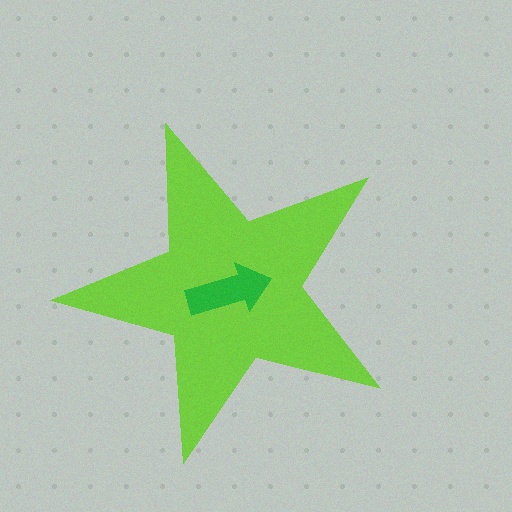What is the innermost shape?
The green arrow.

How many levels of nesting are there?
2.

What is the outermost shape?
The lime star.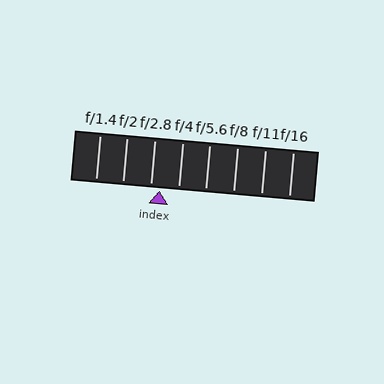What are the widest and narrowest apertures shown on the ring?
The widest aperture shown is f/1.4 and the narrowest is f/16.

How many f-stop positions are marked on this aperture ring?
There are 8 f-stop positions marked.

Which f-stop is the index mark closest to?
The index mark is closest to f/2.8.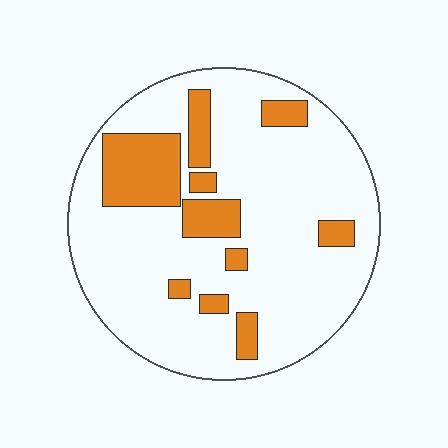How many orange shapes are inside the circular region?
10.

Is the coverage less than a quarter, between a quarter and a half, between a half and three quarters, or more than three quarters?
Less than a quarter.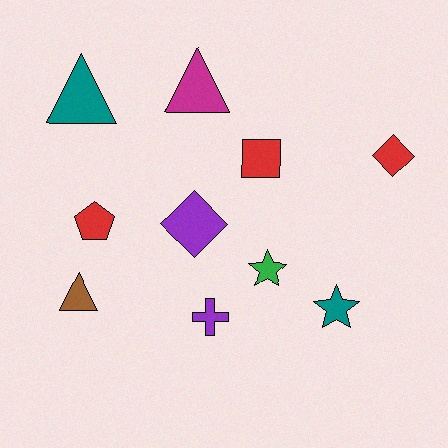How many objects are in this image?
There are 10 objects.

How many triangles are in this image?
There are 3 triangles.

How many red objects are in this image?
There are 3 red objects.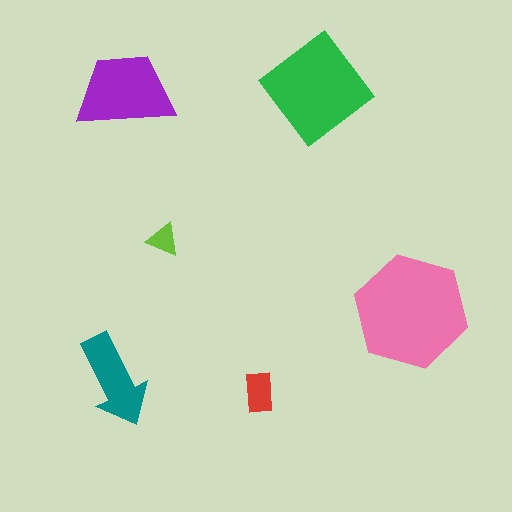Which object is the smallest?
The lime triangle.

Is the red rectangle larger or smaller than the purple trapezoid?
Smaller.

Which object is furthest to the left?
The teal arrow is leftmost.